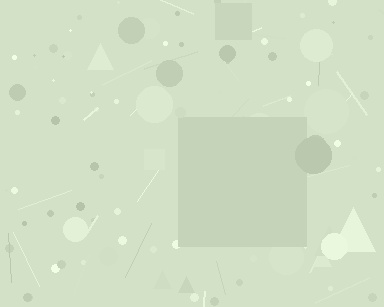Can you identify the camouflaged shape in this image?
The camouflaged shape is a square.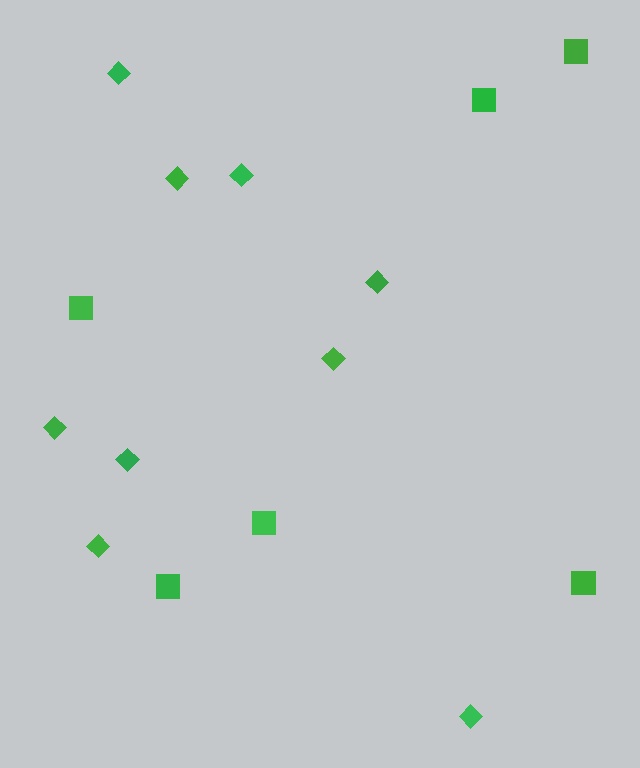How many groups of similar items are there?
There are 2 groups: one group of squares (6) and one group of diamonds (9).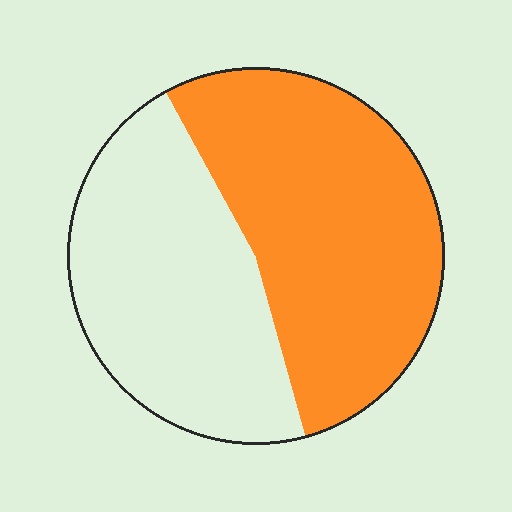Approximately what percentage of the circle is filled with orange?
Approximately 55%.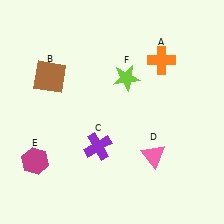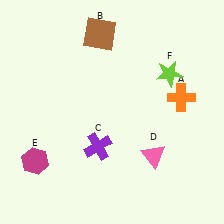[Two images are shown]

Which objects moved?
The objects that moved are: the orange cross (A), the brown square (B), the lime star (F).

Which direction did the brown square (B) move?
The brown square (B) moved right.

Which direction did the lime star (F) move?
The lime star (F) moved right.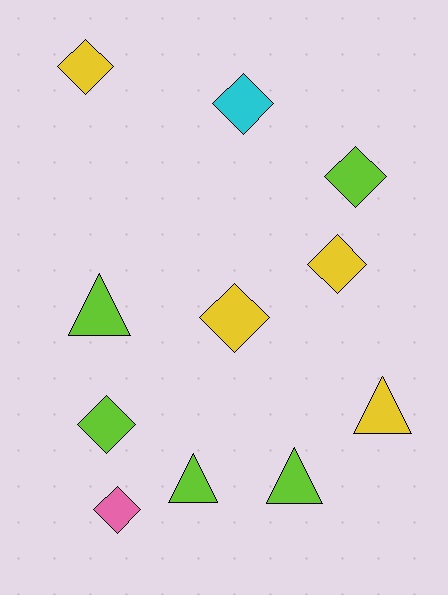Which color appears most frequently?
Lime, with 5 objects.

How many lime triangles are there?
There are 3 lime triangles.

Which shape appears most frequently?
Diamond, with 7 objects.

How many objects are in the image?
There are 11 objects.